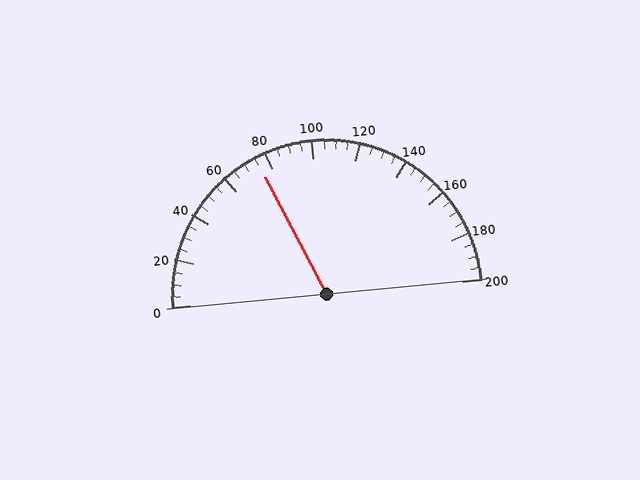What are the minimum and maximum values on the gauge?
The gauge ranges from 0 to 200.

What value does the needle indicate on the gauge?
The needle indicates approximately 75.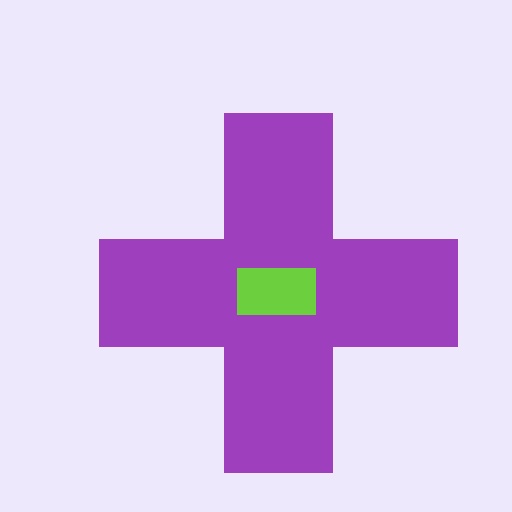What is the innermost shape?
The lime rectangle.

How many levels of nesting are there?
2.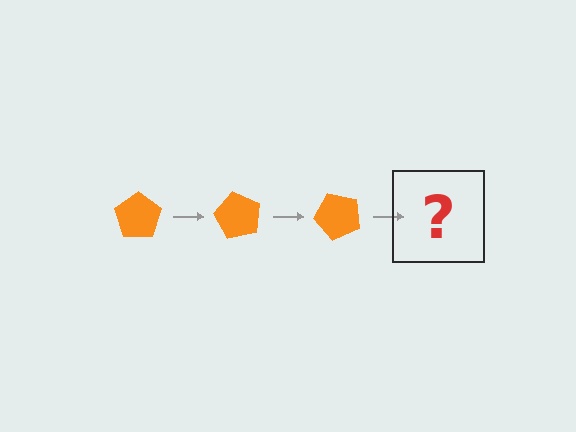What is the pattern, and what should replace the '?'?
The pattern is that the pentagon rotates 60 degrees each step. The '?' should be an orange pentagon rotated 180 degrees.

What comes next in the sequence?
The next element should be an orange pentagon rotated 180 degrees.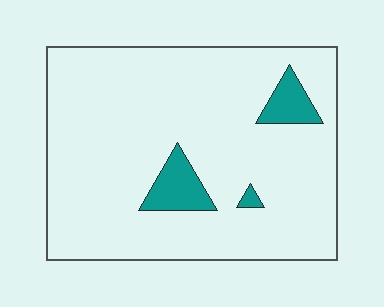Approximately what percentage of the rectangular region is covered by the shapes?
Approximately 10%.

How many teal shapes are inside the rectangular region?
3.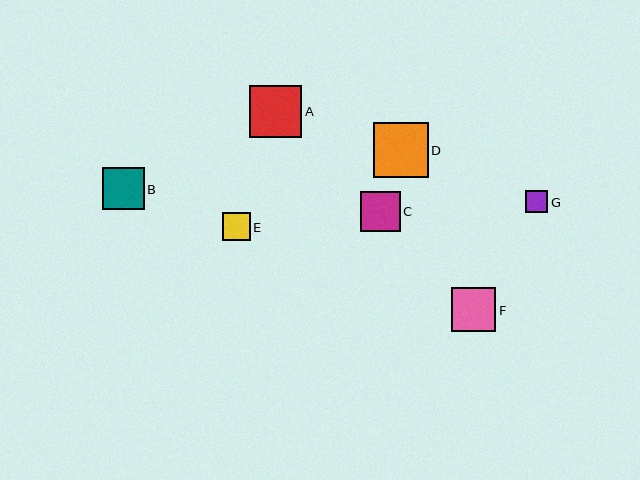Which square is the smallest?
Square G is the smallest with a size of approximately 23 pixels.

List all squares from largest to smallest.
From largest to smallest: D, A, F, B, C, E, G.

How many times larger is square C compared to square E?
Square C is approximately 1.4 times the size of square E.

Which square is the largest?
Square D is the largest with a size of approximately 54 pixels.